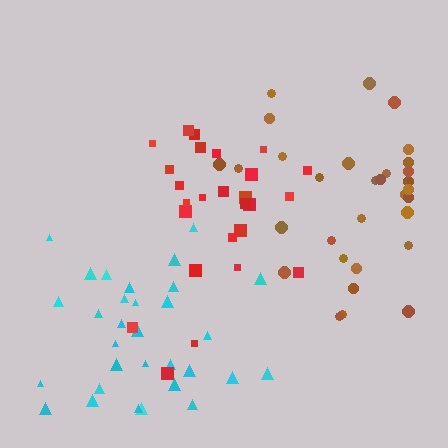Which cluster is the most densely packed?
Cyan.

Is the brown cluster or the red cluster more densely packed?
Brown.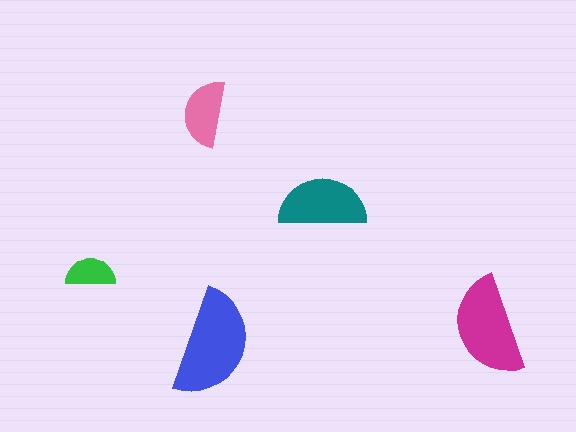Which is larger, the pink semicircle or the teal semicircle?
The teal one.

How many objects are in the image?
There are 5 objects in the image.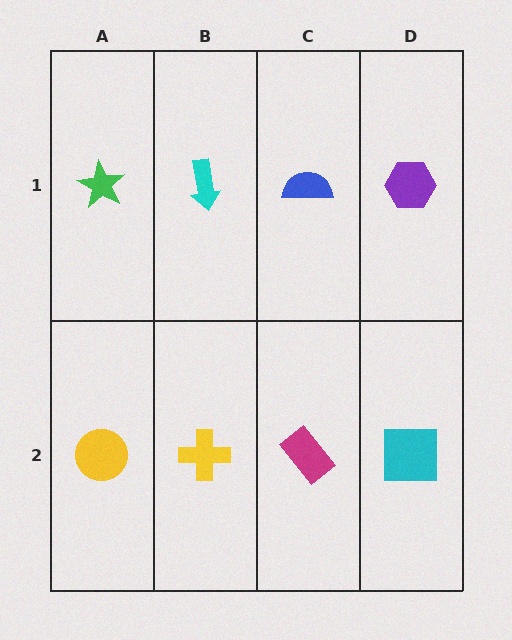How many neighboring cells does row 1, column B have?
3.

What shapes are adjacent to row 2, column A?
A green star (row 1, column A), a yellow cross (row 2, column B).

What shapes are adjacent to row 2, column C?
A blue semicircle (row 1, column C), a yellow cross (row 2, column B), a cyan square (row 2, column D).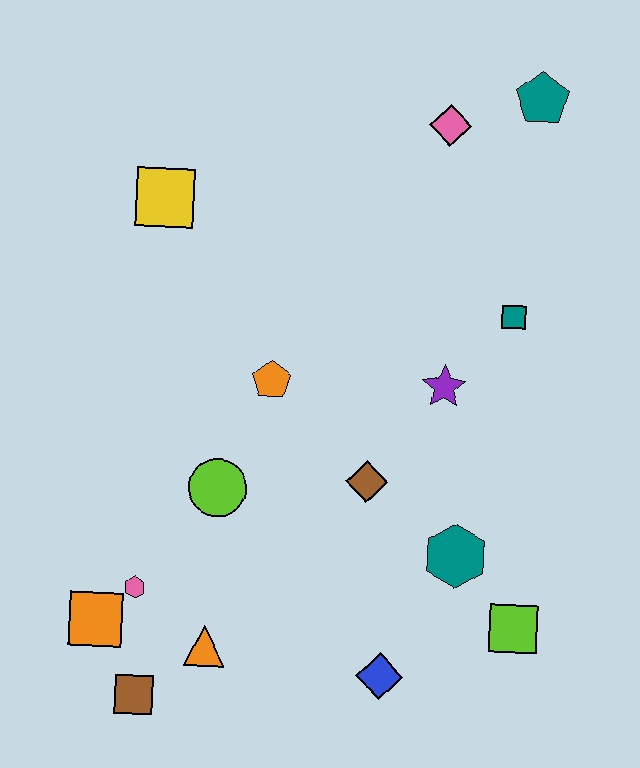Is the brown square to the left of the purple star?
Yes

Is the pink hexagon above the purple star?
No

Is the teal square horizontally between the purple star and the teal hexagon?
No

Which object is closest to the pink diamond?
The teal pentagon is closest to the pink diamond.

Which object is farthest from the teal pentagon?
The brown square is farthest from the teal pentagon.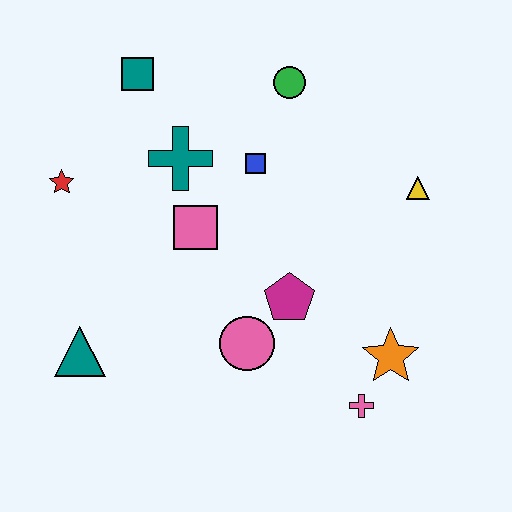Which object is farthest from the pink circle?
The teal square is farthest from the pink circle.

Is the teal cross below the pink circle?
No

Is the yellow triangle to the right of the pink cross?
Yes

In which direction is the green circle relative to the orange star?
The green circle is above the orange star.